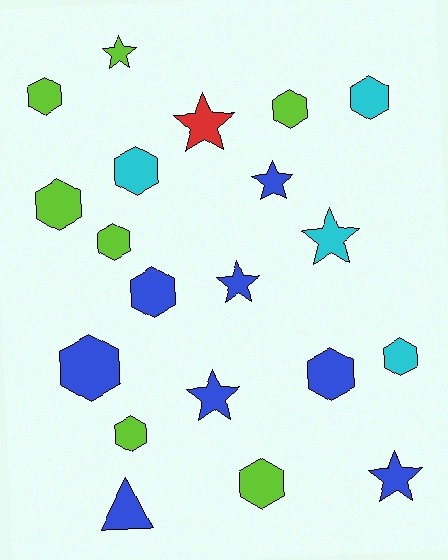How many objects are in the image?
There are 20 objects.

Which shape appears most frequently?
Hexagon, with 12 objects.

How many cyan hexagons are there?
There are 3 cyan hexagons.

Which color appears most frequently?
Blue, with 8 objects.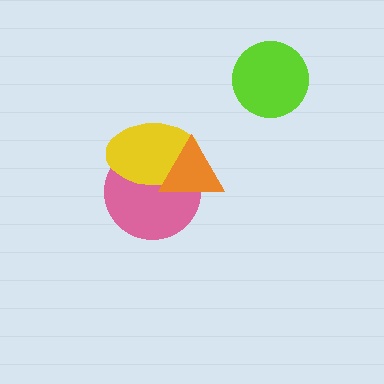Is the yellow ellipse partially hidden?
Yes, it is partially covered by another shape.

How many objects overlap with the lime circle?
0 objects overlap with the lime circle.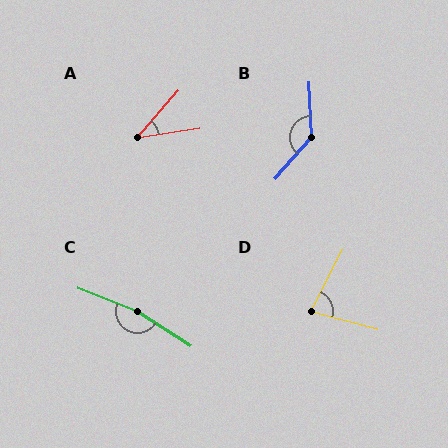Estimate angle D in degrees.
Approximately 78 degrees.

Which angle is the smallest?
A, at approximately 41 degrees.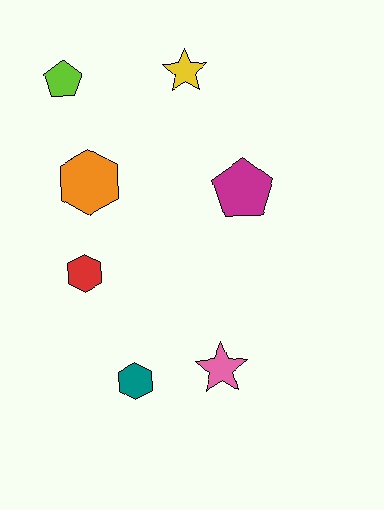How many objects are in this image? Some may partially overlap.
There are 7 objects.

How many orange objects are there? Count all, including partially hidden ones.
There is 1 orange object.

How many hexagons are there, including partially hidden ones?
There are 3 hexagons.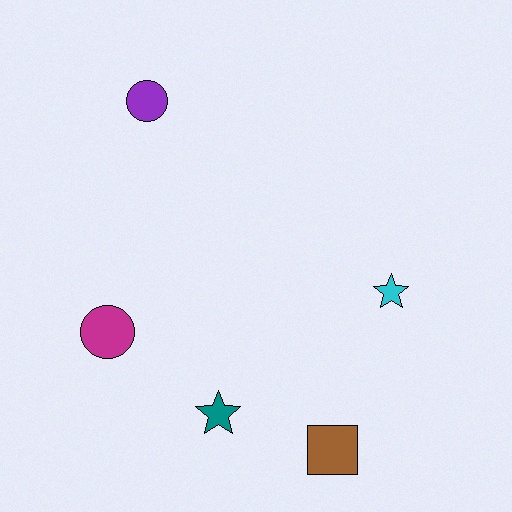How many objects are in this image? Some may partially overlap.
There are 5 objects.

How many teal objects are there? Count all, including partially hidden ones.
There is 1 teal object.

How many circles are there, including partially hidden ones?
There are 2 circles.